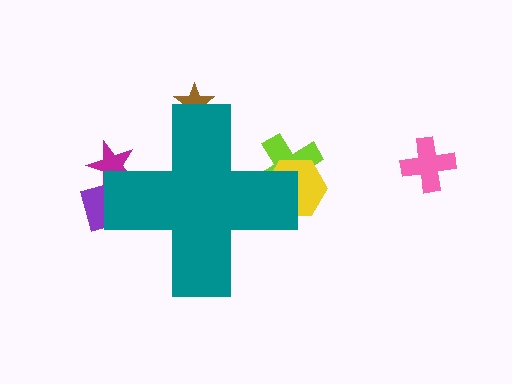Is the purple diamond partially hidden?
Yes, the purple diamond is partially hidden behind the teal cross.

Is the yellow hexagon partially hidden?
Yes, the yellow hexagon is partially hidden behind the teal cross.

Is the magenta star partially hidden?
Yes, the magenta star is partially hidden behind the teal cross.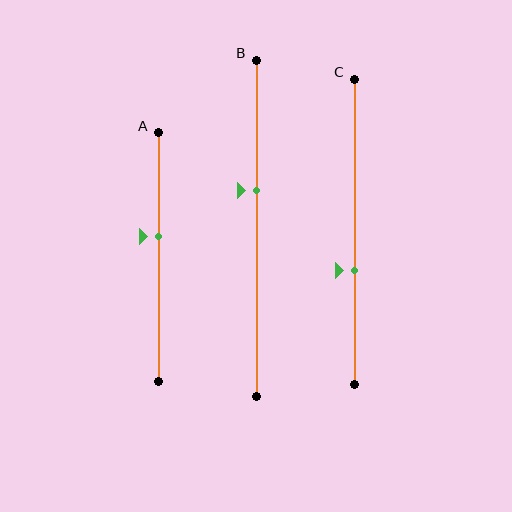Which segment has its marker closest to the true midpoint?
Segment A has its marker closest to the true midpoint.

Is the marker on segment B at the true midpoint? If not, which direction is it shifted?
No, the marker on segment B is shifted upward by about 11% of the segment length.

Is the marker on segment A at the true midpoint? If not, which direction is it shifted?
No, the marker on segment A is shifted upward by about 8% of the segment length.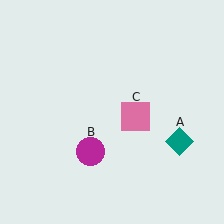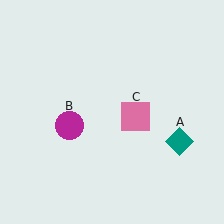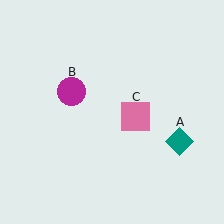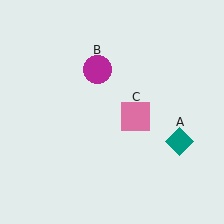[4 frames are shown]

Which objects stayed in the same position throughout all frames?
Teal diamond (object A) and pink square (object C) remained stationary.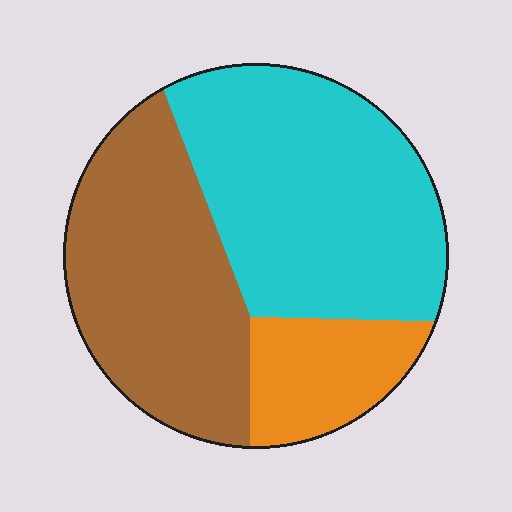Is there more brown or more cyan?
Cyan.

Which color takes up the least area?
Orange, at roughly 15%.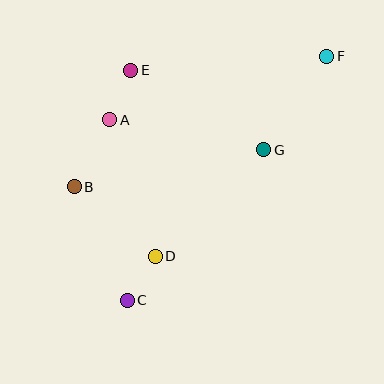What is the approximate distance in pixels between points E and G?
The distance between E and G is approximately 155 pixels.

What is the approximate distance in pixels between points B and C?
The distance between B and C is approximately 126 pixels.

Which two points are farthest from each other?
Points C and F are farthest from each other.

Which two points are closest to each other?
Points C and D are closest to each other.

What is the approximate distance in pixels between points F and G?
The distance between F and G is approximately 113 pixels.